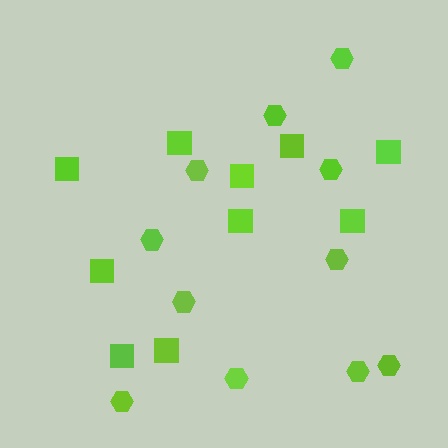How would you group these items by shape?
There are 2 groups: one group of squares (10) and one group of hexagons (11).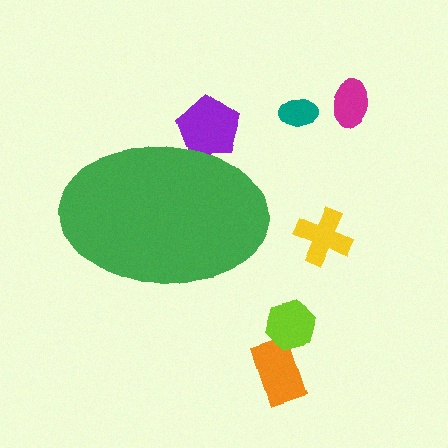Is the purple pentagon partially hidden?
Yes, the purple pentagon is partially hidden behind the green ellipse.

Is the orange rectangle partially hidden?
No, the orange rectangle is fully visible.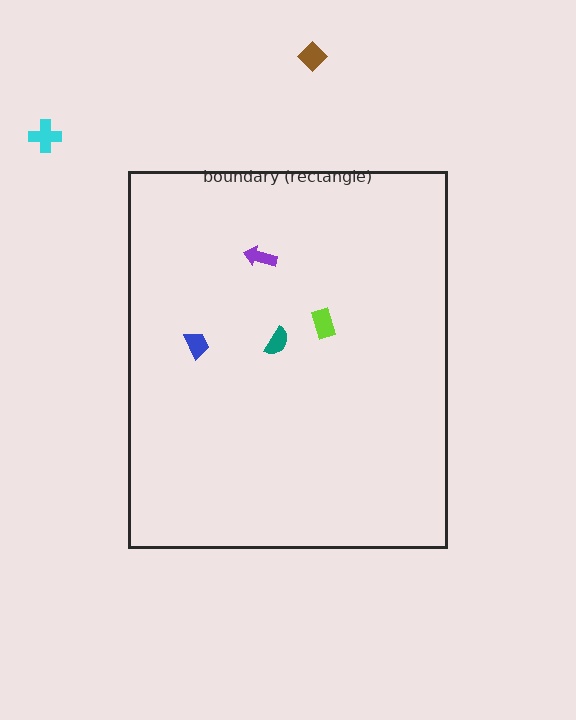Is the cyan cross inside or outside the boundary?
Outside.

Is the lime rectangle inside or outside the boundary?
Inside.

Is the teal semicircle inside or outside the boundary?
Inside.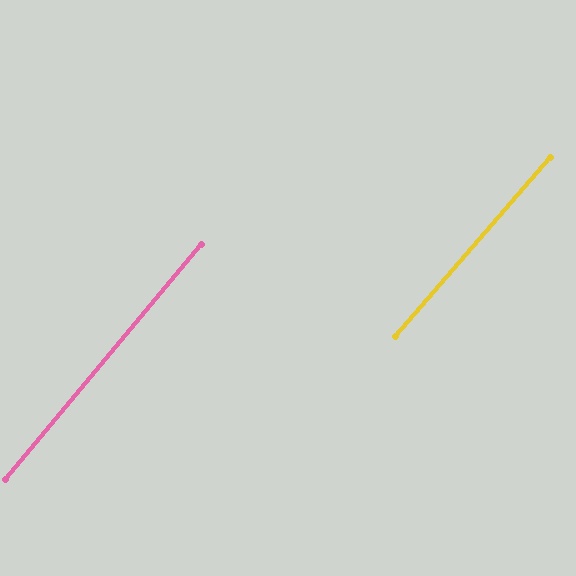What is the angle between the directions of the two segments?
Approximately 1 degree.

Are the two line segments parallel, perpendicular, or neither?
Parallel — their directions differ by only 0.9°.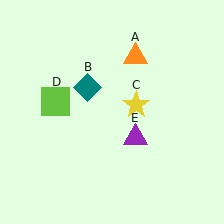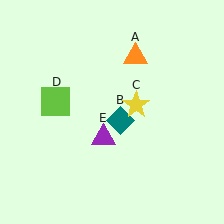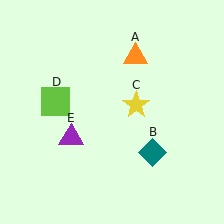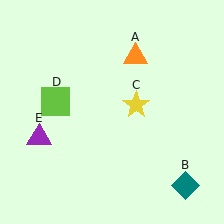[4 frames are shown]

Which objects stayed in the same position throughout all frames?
Orange triangle (object A) and yellow star (object C) and lime square (object D) remained stationary.